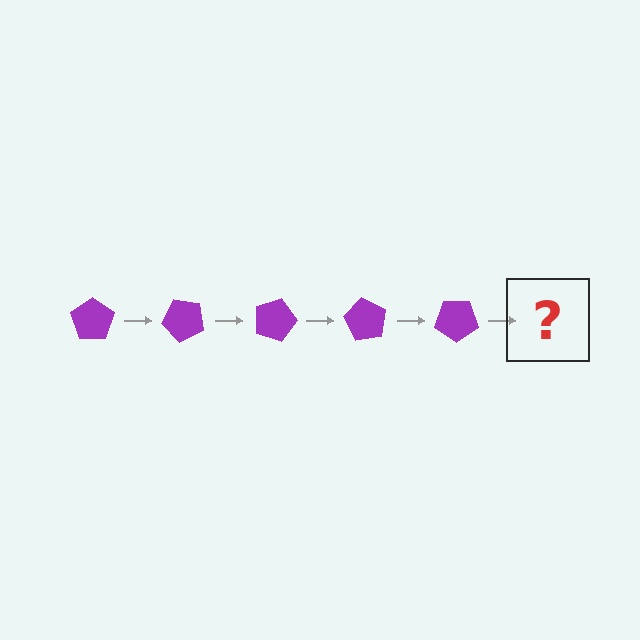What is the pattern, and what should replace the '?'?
The pattern is that the pentagon rotates 45 degrees each step. The '?' should be a purple pentagon rotated 225 degrees.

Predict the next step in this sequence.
The next step is a purple pentagon rotated 225 degrees.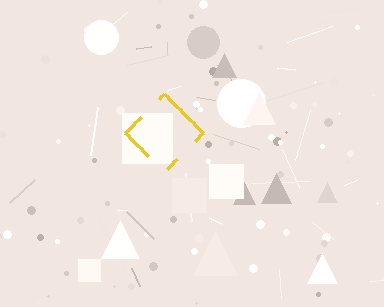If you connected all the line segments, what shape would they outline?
They would outline a diamond.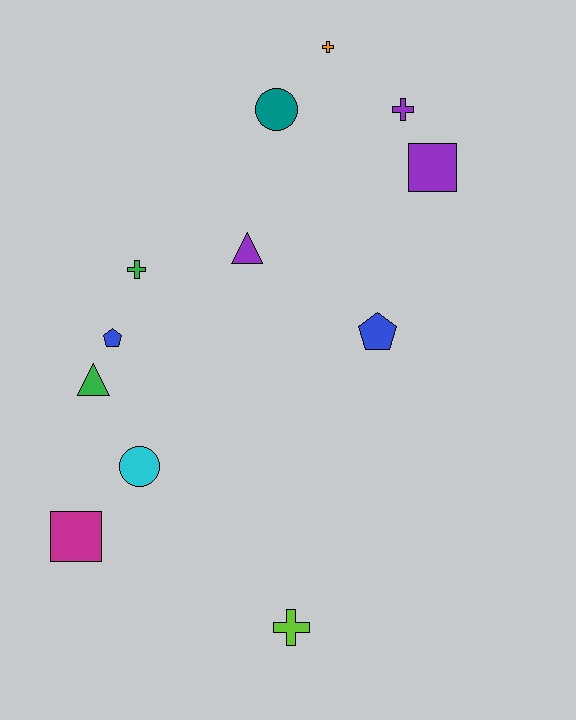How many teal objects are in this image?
There is 1 teal object.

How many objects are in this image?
There are 12 objects.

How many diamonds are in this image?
There are no diamonds.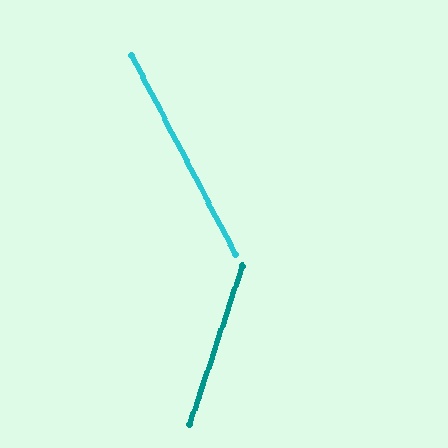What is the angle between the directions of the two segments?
Approximately 46 degrees.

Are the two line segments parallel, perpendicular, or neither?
Neither parallel nor perpendicular — they differ by about 46°.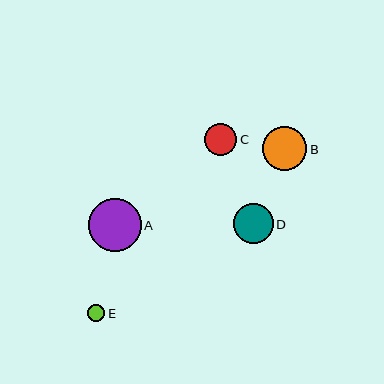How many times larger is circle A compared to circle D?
Circle A is approximately 1.3 times the size of circle D.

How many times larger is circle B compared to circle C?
Circle B is approximately 1.4 times the size of circle C.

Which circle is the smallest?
Circle E is the smallest with a size of approximately 17 pixels.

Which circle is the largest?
Circle A is the largest with a size of approximately 53 pixels.